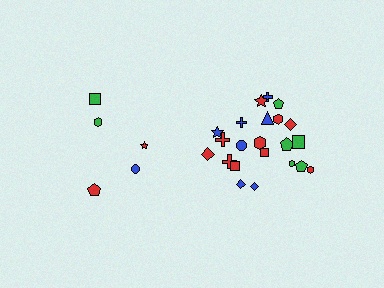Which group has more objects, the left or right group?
The right group.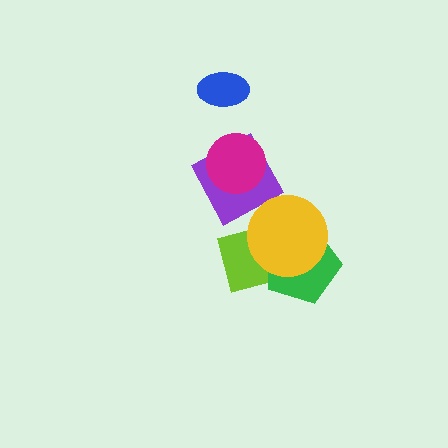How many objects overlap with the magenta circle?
1 object overlaps with the magenta circle.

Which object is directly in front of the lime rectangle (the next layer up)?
The green pentagon is directly in front of the lime rectangle.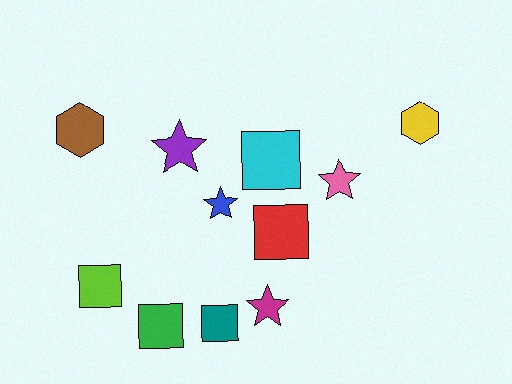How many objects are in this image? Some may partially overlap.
There are 11 objects.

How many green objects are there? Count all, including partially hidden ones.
There is 1 green object.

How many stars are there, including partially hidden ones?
There are 4 stars.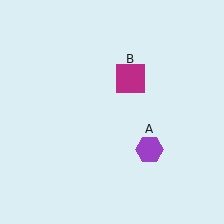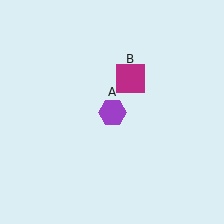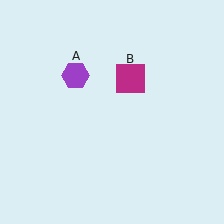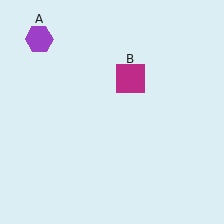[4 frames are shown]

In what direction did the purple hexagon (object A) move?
The purple hexagon (object A) moved up and to the left.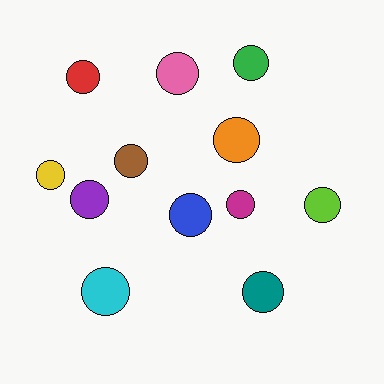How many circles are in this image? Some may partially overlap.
There are 12 circles.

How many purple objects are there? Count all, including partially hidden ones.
There is 1 purple object.